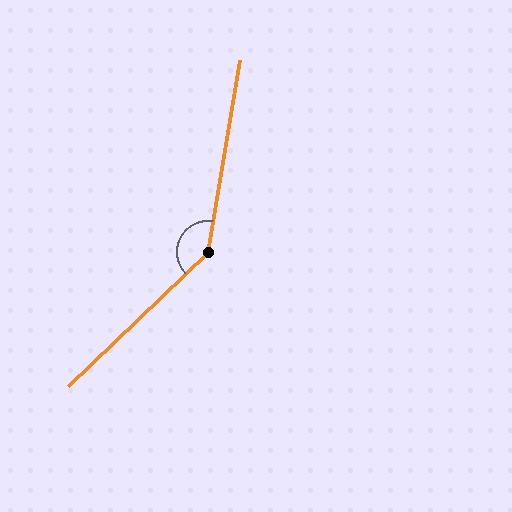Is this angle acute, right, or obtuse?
It is obtuse.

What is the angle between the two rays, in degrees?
Approximately 144 degrees.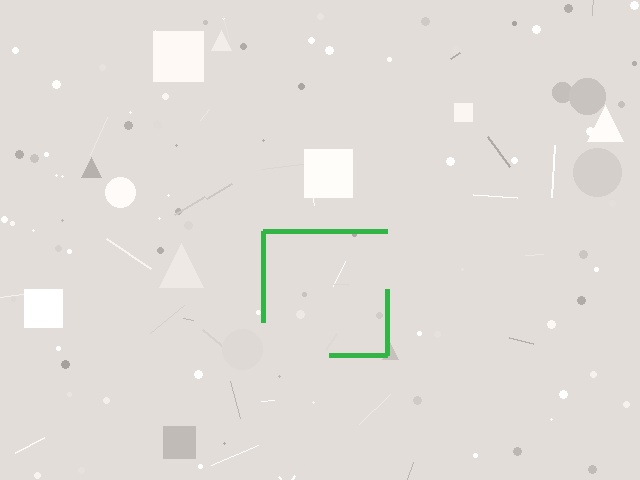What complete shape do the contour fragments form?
The contour fragments form a square.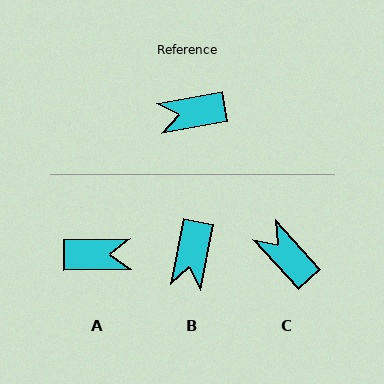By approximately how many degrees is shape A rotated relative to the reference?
Approximately 170 degrees counter-clockwise.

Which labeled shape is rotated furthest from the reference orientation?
A, about 170 degrees away.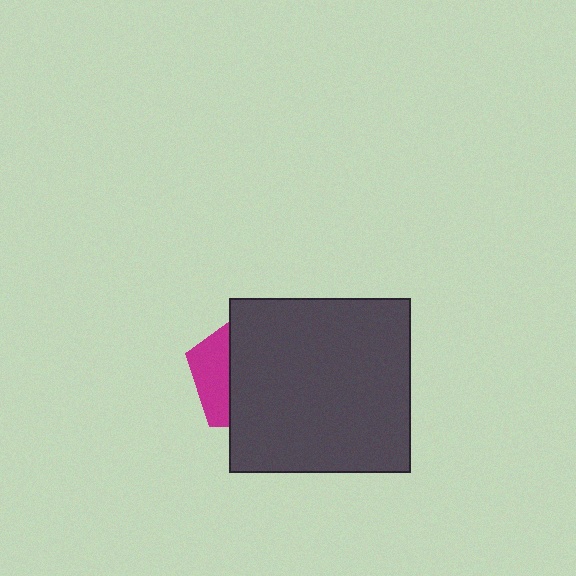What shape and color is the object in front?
The object in front is a dark gray rectangle.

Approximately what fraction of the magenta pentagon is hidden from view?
Roughly 70% of the magenta pentagon is hidden behind the dark gray rectangle.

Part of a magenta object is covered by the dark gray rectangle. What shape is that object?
It is a pentagon.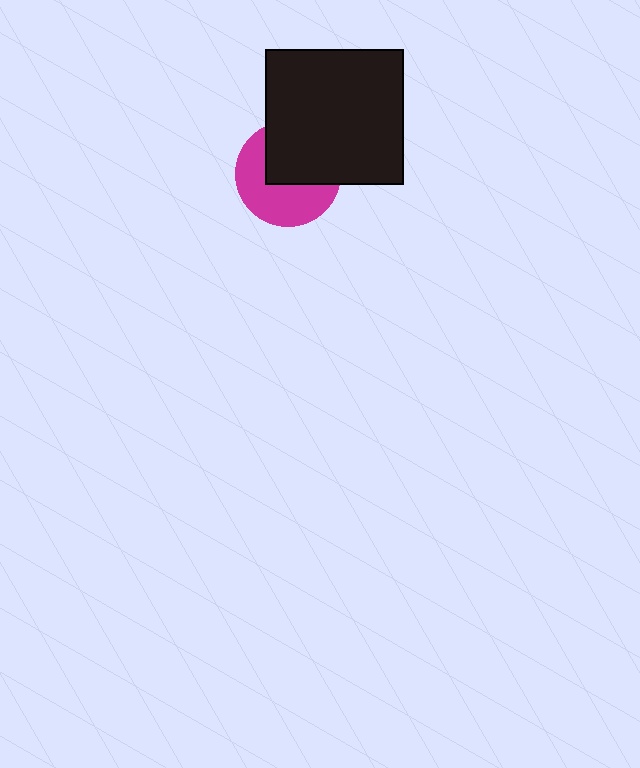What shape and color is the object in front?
The object in front is a black rectangle.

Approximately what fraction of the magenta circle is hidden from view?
Roughly 48% of the magenta circle is hidden behind the black rectangle.